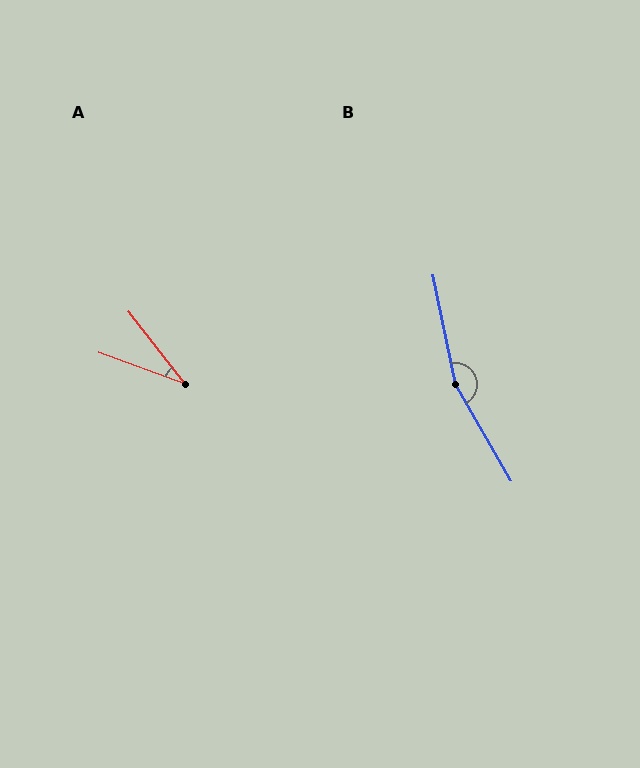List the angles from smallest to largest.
A (32°), B (162°).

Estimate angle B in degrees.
Approximately 162 degrees.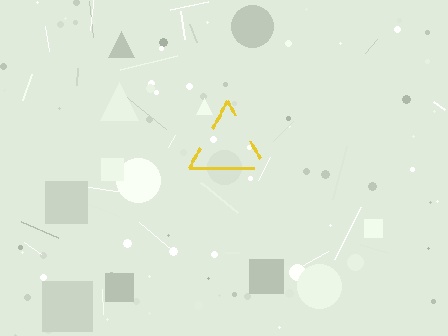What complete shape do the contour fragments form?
The contour fragments form a triangle.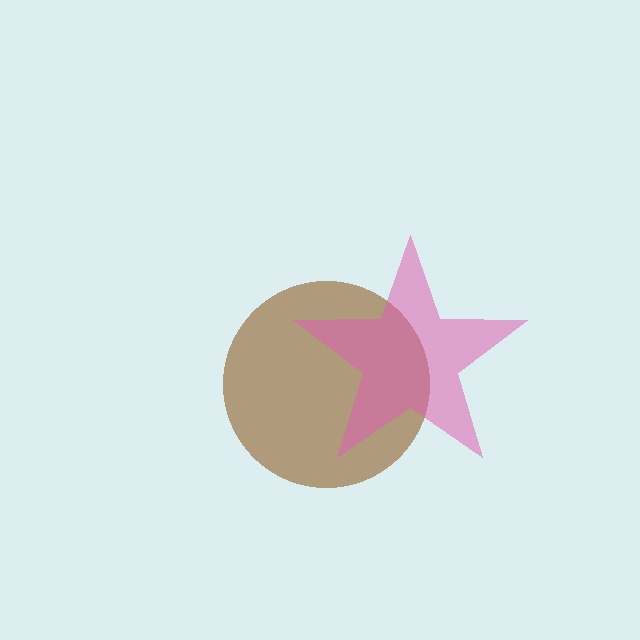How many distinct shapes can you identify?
There are 2 distinct shapes: a brown circle, a pink star.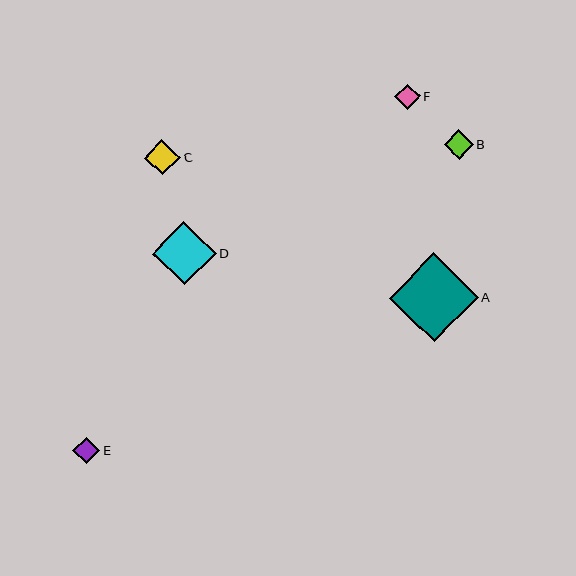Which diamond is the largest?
Diamond A is the largest with a size of approximately 89 pixels.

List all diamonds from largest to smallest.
From largest to smallest: A, D, C, B, E, F.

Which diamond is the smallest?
Diamond F is the smallest with a size of approximately 26 pixels.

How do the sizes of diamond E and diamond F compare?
Diamond E and diamond F are approximately the same size.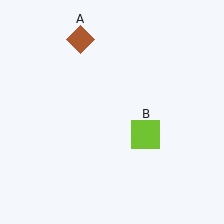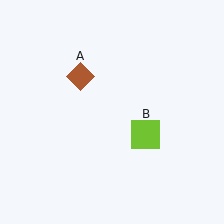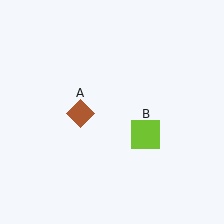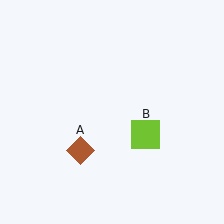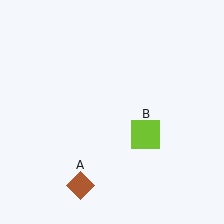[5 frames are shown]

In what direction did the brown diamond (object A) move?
The brown diamond (object A) moved down.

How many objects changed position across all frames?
1 object changed position: brown diamond (object A).